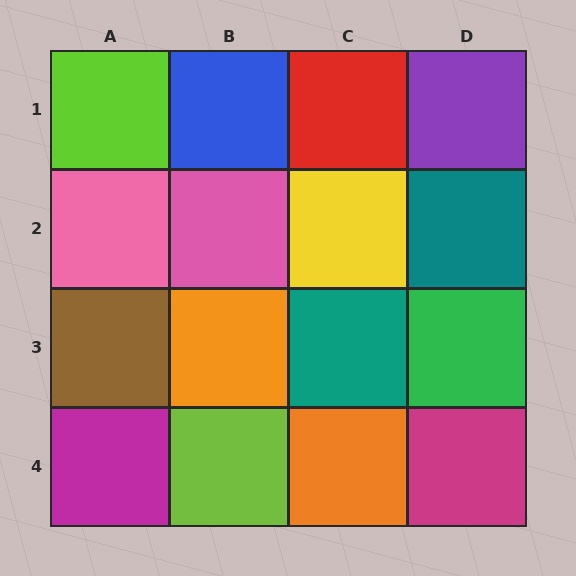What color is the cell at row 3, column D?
Green.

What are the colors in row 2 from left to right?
Pink, pink, yellow, teal.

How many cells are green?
1 cell is green.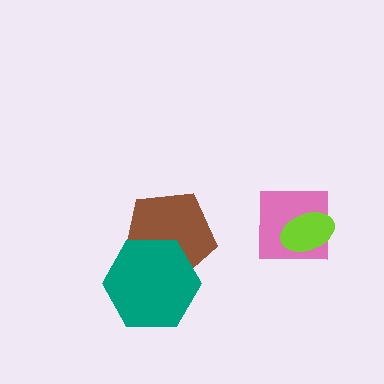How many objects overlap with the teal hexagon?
1 object overlaps with the teal hexagon.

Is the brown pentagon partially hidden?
Yes, it is partially covered by another shape.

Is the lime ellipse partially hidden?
No, no other shape covers it.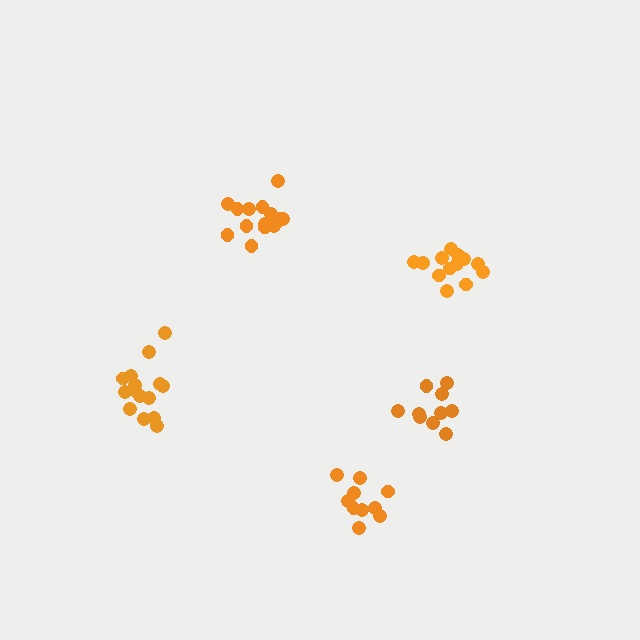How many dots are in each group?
Group 1: 10 dots, Group 2: 16 dots, Group 3: 13 dots, Group 4: 10 dots, Group 5: 15 dots (64 total).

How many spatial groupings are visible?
There are 5 spatial groupings.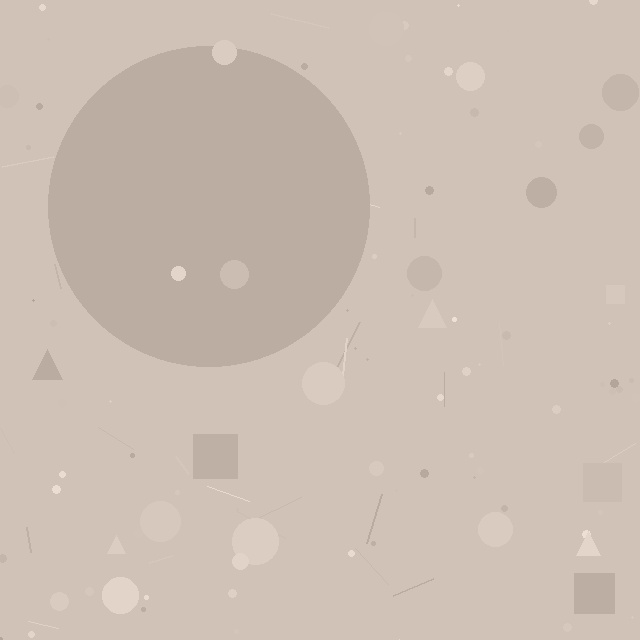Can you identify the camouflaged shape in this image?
The camouflaged shape is a circle.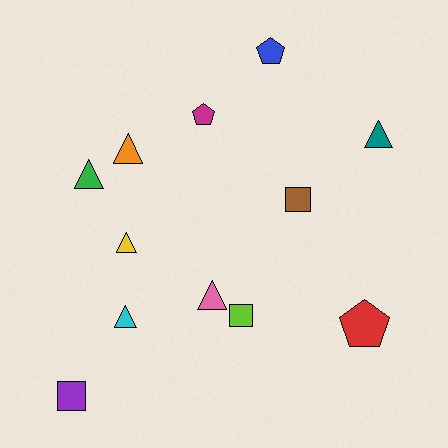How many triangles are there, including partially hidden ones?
There are 6 triangles.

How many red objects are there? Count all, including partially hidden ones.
There is 1 red object.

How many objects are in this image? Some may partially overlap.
There are 12 objects.